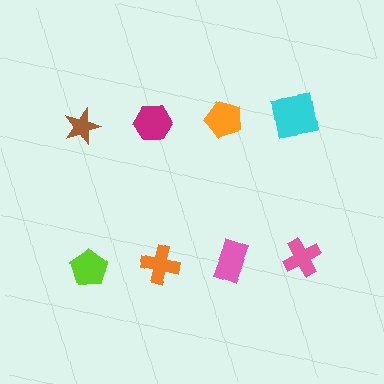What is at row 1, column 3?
An orange pentagon.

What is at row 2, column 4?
A pink cross.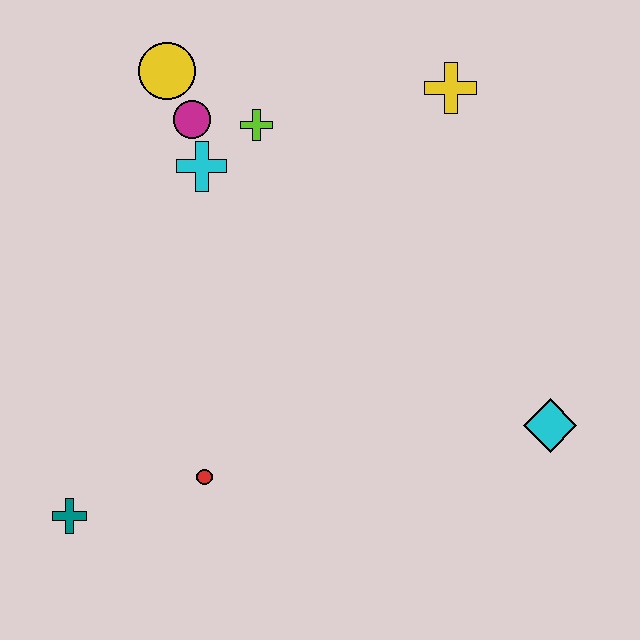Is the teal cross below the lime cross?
Yes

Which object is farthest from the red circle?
The yellow cross is farthest from the red circle.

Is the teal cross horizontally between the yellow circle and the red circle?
No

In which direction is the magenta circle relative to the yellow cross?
The magenta circle is to the left of the yellow cross.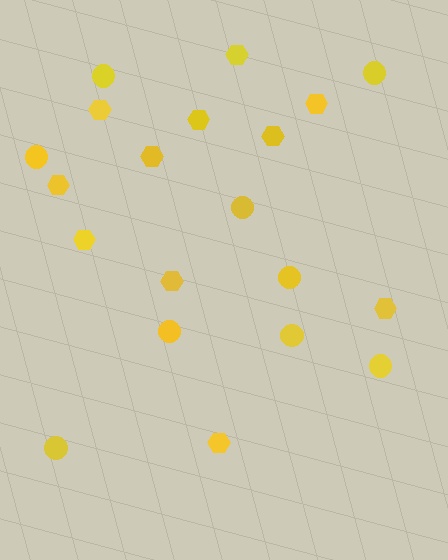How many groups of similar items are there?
There are 2 groups: one group of circles (9) and one group of hexagons (11).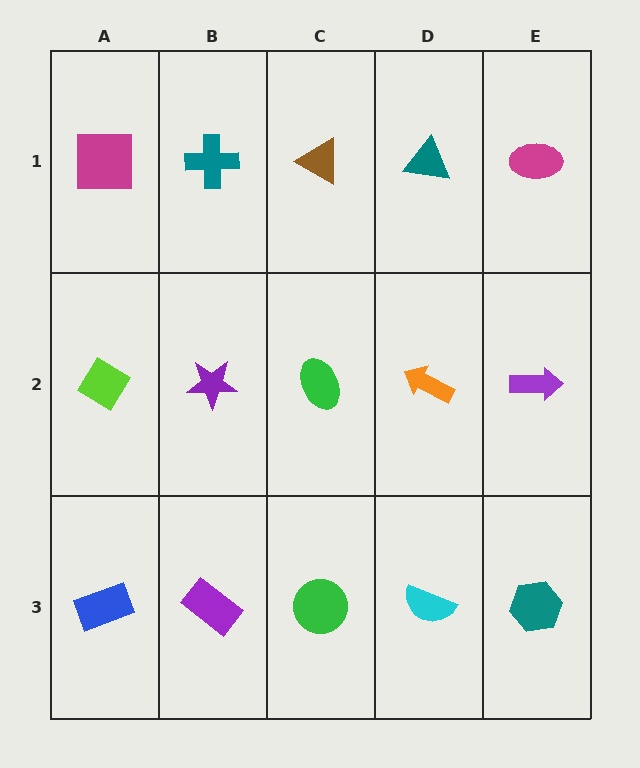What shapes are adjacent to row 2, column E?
A magenta ellipse (row 1, column E), a teal hexagon (row 3, column E), an orange arrow (row 2, column D).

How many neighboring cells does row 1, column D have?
3.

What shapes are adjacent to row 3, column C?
A green ellipse (row 2, column C), a purple rectangle (row 3, column B), a cyan semicircle (row 3, column D).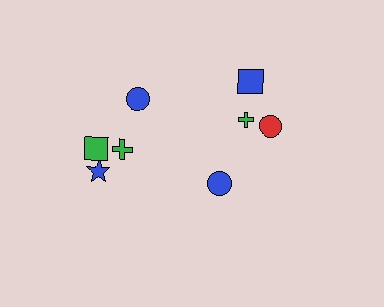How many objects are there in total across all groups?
There are 9 objects.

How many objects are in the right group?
There are 3 objects.